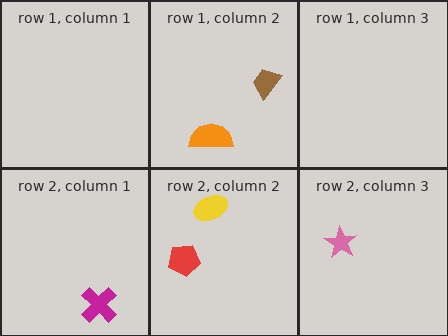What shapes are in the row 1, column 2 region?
The orange semicircle, the brown trapezoid.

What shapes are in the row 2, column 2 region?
The red pentagon, the yellow ellipse.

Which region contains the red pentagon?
The row 2, column 2 region.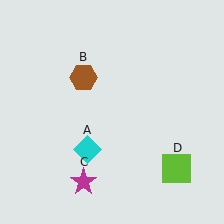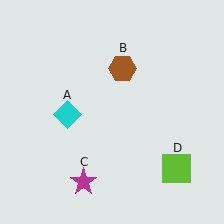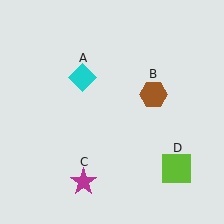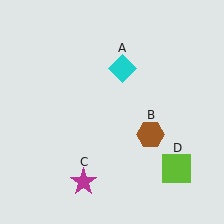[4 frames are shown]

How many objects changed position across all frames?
2 objects changed position: cyan diamond (object A), brown hexagon (object B).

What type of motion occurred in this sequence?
The cyan diamond (object A), brown hexagon (object B) rotated clockwise around the center of the scene.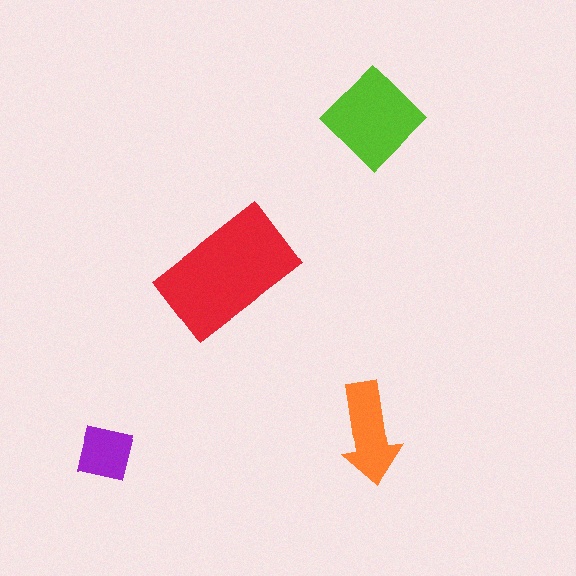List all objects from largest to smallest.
The red rectangle, the lime diamond, the orange arrow, the purple square.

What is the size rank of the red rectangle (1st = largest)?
1st.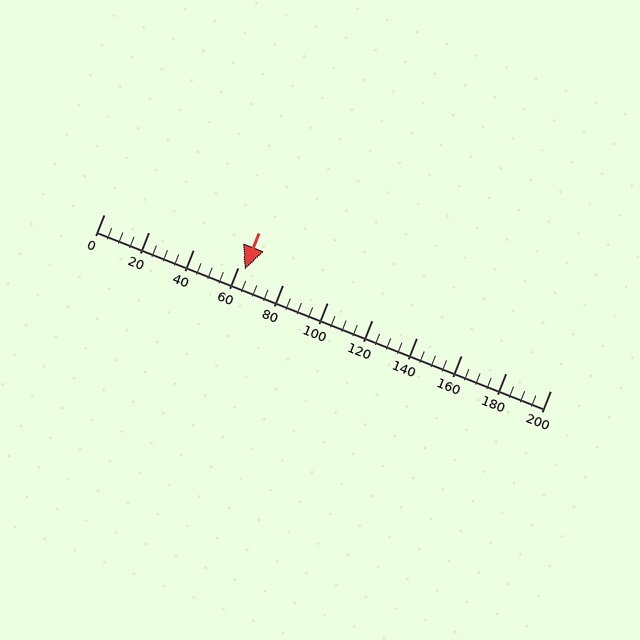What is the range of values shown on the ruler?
The ruler shows values from 0 to 200.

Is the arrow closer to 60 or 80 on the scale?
The arrow is closer to 60.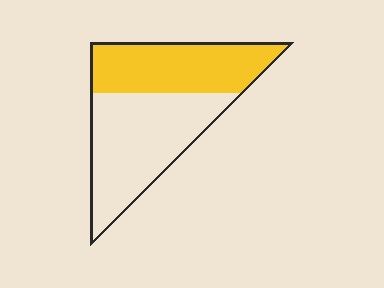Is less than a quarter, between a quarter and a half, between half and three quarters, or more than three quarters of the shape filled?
Between a quarter and a half.